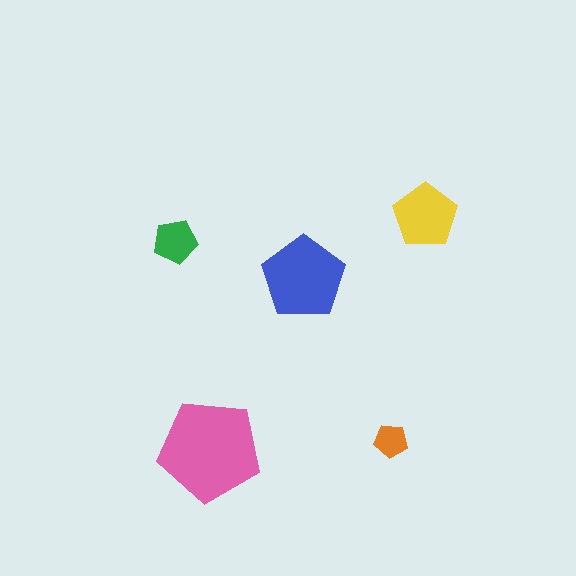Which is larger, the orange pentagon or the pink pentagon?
The pink one.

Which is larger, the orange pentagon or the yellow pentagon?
The yellow one.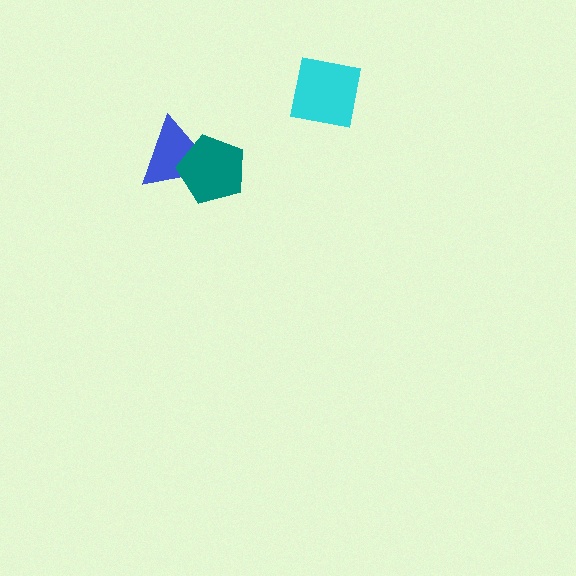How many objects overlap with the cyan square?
0 objects overlap with the cyan square.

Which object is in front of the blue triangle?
The teal pentagon is in front of the blue triangle.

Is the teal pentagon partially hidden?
No, no other shape covers it.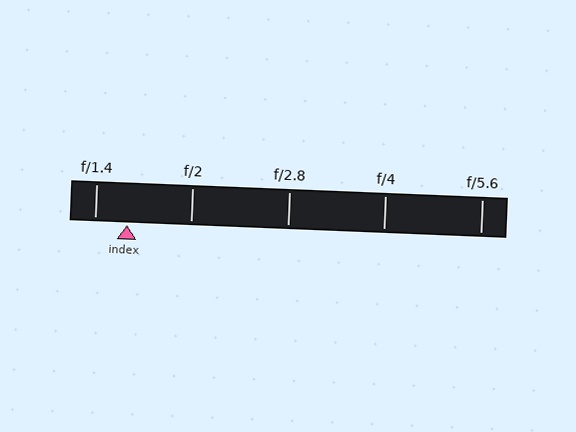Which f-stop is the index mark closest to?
The index mark is closest to f/1.4.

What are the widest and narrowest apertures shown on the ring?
The widest aperture shown is f/1.4 and the narrowest is f/5.6.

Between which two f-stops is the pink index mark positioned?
The index mark is between f/1.4 and f/2.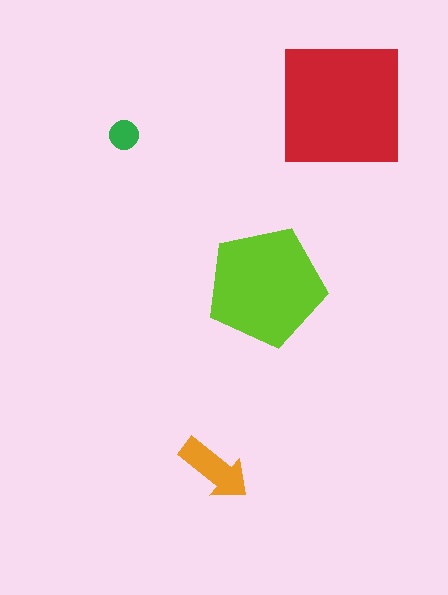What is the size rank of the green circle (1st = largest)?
4th.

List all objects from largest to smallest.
The red square, the lime pentagon, the orange arrow, the green circle.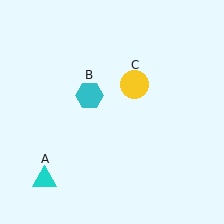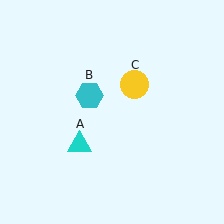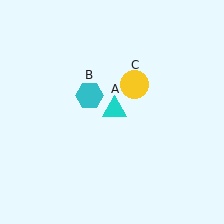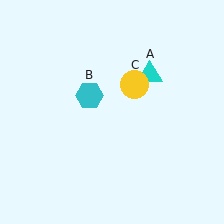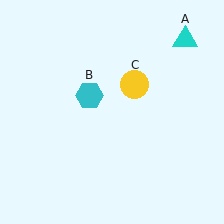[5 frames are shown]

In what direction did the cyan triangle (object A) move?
The cyan triangle (object A) moved up and to the right.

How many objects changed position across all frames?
1 object changed position: cyan triangle (object A).